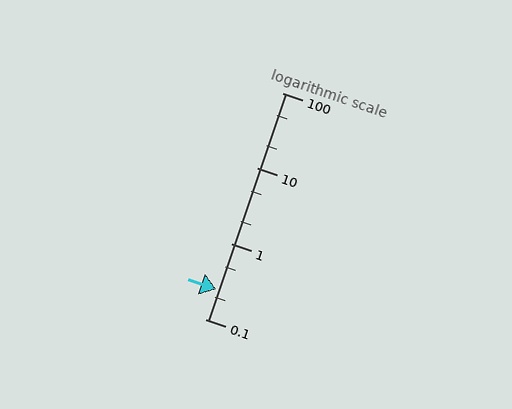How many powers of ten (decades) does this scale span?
The scale spans 3 decades, from 0.1 to 100.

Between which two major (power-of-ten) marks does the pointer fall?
The pointer is between 0.1 and 1.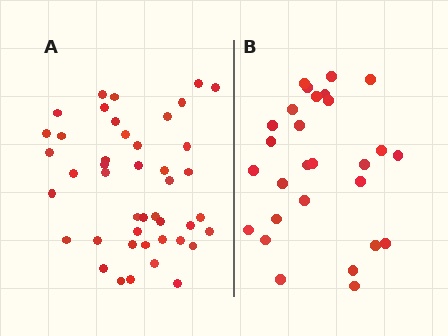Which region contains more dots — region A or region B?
Region A (the left region) has more dots.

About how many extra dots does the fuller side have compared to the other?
Region A has approximately 15 more dots than region B.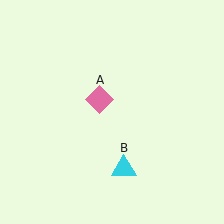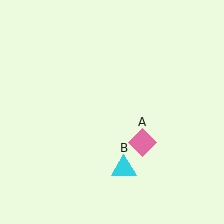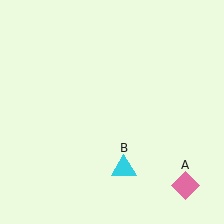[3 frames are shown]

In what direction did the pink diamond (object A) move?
The pink diamond (object A) moved down and to the right.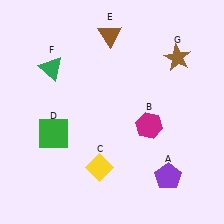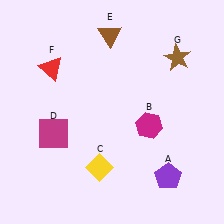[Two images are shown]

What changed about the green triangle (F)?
In Image 1, F is green. In Image 2, it changed to red.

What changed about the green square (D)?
In Image 1, D is green. In Image 2, it changed to magenta.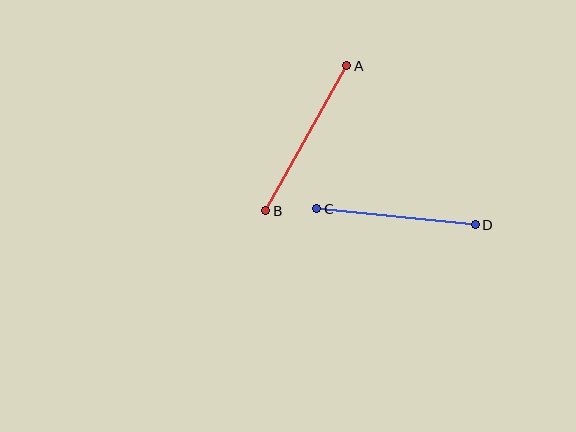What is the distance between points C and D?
The distance is approximately 159 pixels.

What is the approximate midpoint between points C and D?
The midpoint is at approximately (396, 217) pixels.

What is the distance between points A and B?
The distance is approximately 166 pixels.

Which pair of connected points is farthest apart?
Points A and B are farthest apart.